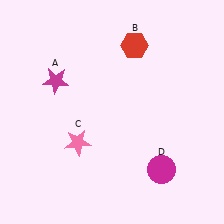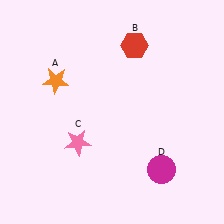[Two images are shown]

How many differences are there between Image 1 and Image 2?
There is 1 difference between the two images.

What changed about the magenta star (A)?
In Image 1, A is magenta. In Image 2, it changed to orange.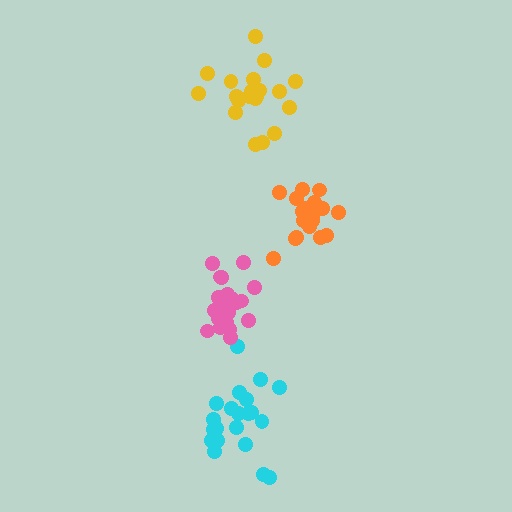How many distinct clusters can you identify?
There are 4 distinct clusters.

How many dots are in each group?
Group 1: 20 dots, Group 2: 20 dots, Group 3: 21 dots, Group 4: 21 dots (82 total).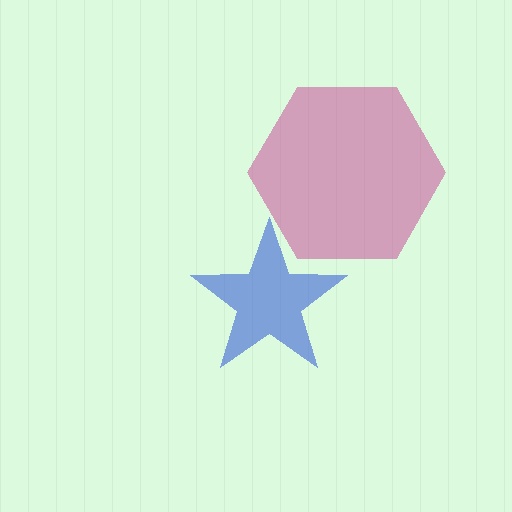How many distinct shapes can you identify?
There are 2 distinct shapes: a blue star, a magenta hexagon.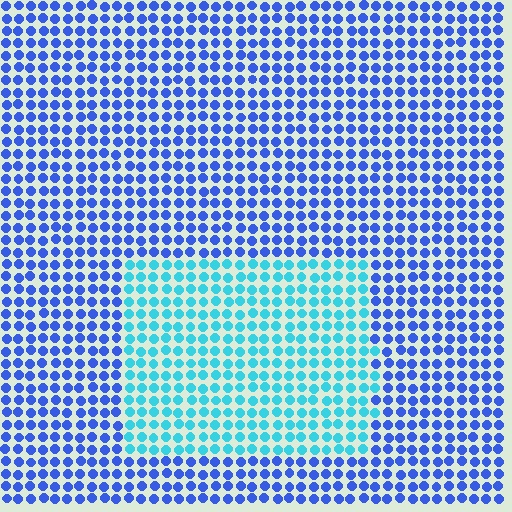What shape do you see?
I see a rectangle.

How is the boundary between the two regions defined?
The boundary is defined purely by a slight shift in hue (about 42 degrees). Spacing, size, and orientation are identical on both sides.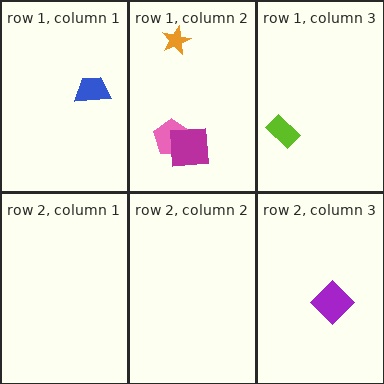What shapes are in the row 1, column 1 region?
The blue trapezoid.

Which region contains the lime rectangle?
The row 1, column 3 region.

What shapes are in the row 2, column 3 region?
The purple diamond.